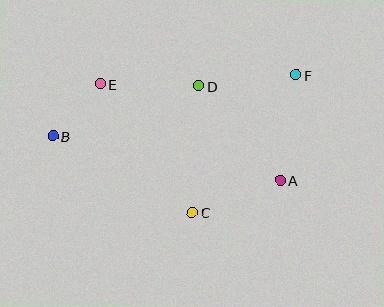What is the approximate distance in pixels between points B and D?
The distance between B and D is approximately 154 pixels.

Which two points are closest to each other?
Points B and E are closest to each other.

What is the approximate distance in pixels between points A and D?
The distance between A and D is approximately 125 pixels.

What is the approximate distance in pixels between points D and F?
The distance between D and F is approximately 98 pixels.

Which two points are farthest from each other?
Points B and F are farthest from each other.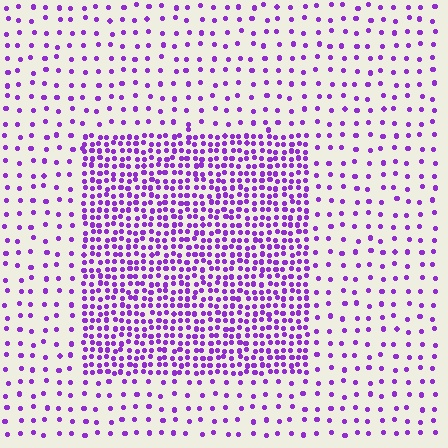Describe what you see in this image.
The image contains small purple elements arranged at two different densities. A rectangle-shaped region is visible where the elements are more densely packed than the surrounding area.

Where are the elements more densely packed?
The elements are more densely packed inside the rectangle boundary.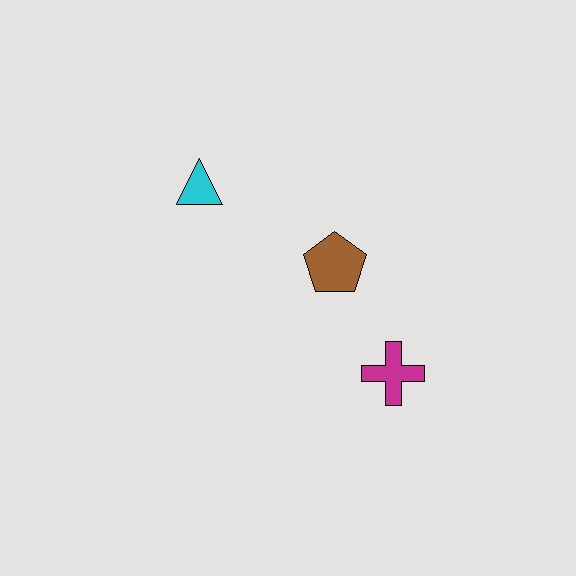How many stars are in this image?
There are no stars.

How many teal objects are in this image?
There are no teal objects.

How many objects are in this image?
There are 3 objects.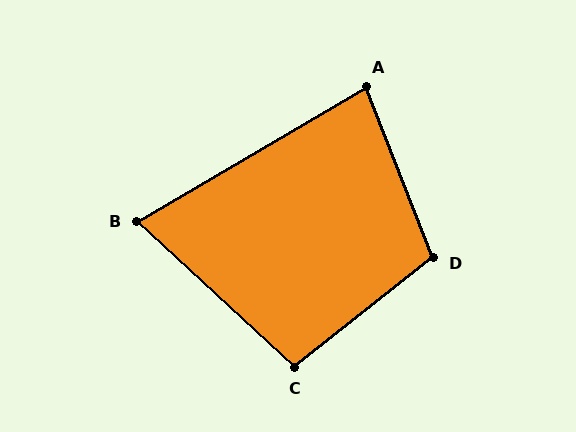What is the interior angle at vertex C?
Approximately 99 degrees (obtuse).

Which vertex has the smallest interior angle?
B, at approximately 73 degrees.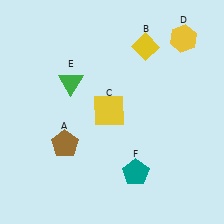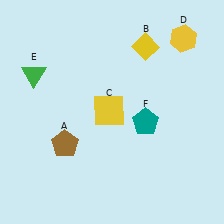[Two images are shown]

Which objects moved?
The objects that moved are: the green triangle (E), the teal pentagon (F).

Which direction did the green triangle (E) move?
The green triangle (E) moved left.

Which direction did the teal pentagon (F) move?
The teal pentagon (F) moved up.